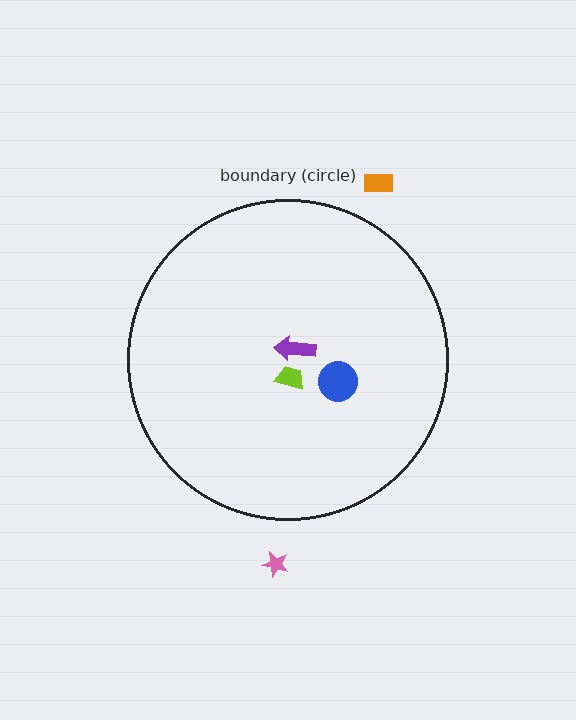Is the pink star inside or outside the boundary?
Outside.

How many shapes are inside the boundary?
3 inside, 2 outside.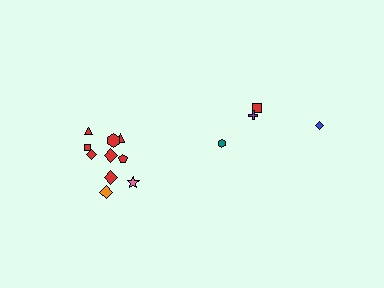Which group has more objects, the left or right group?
The left group.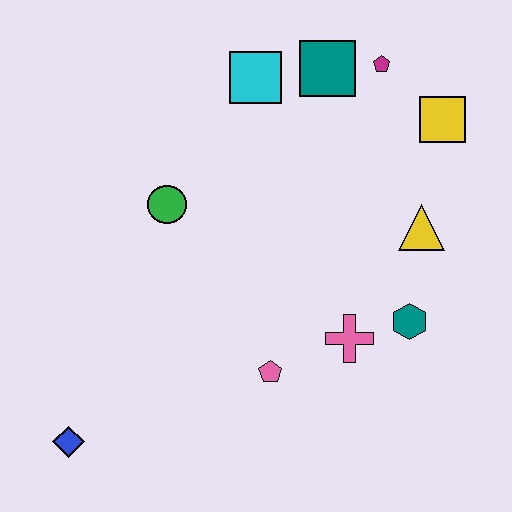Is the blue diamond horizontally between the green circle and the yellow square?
No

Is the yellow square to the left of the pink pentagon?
No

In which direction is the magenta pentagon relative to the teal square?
The magenta pentagon is to the right of the teal square.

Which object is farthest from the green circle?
The yellow square is farthest from the green circle.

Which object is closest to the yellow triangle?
The teal hexagon is closest to the yellow triangle.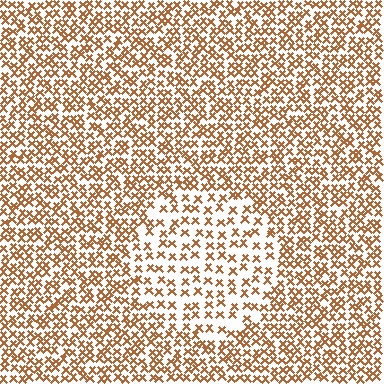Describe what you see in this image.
The image contains small brown elements arranged at two different densities. A circle-shaped region is visible where the elements are less densely packed than the surrounding area.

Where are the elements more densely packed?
The elements are more densely packed outside the circle boundary.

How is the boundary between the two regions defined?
The boundary is defined by a change in element density (approximately 1.9x ratio). All elements are the same color, size, and shape.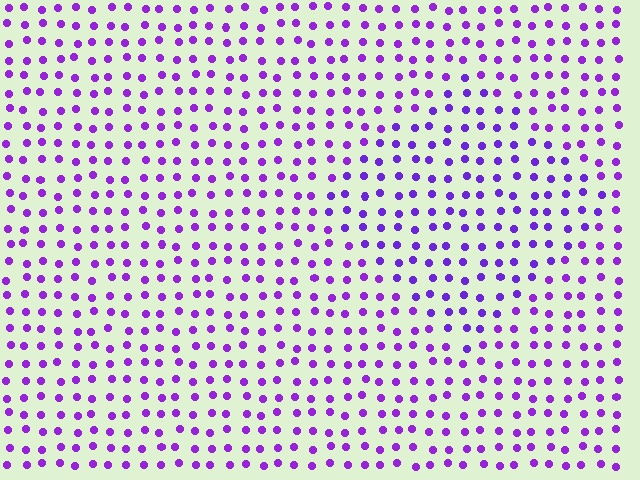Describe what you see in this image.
The image is filled with small purple elements in a uniform arrangement. A diamond-shaped region is visible where the elements are tinted to a slightly different hue, forming a subtle color boundary.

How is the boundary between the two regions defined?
The boundary is defined purely by a slight shift in hue (about 15 degrees). Spacing, size, and orientation are identical on both sides.